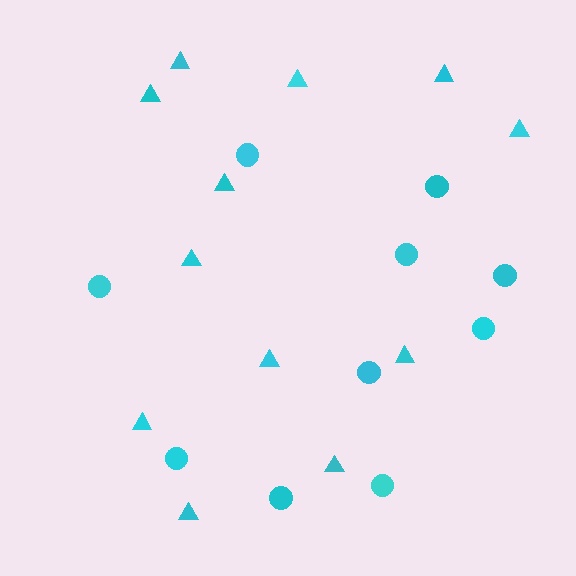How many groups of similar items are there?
There are 2 groups: one group of circles (10) and one group of triangles (12).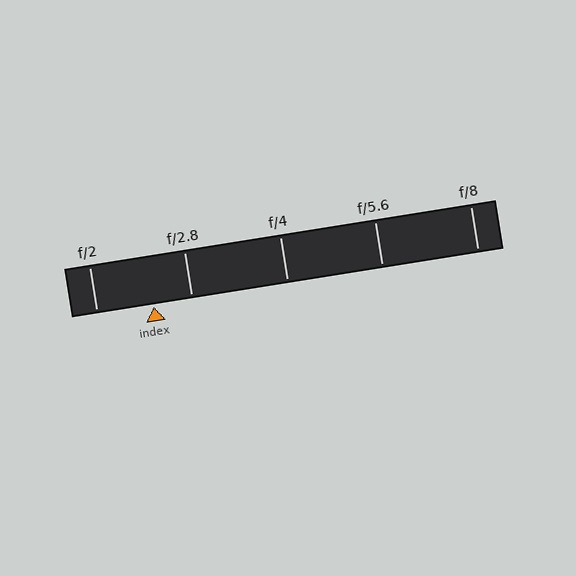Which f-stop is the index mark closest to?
The index mark is closest to f/2.8.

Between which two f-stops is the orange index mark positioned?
The index mark is between f/2 and f/2.8.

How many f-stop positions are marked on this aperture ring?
There are 5 f-stop positions marked.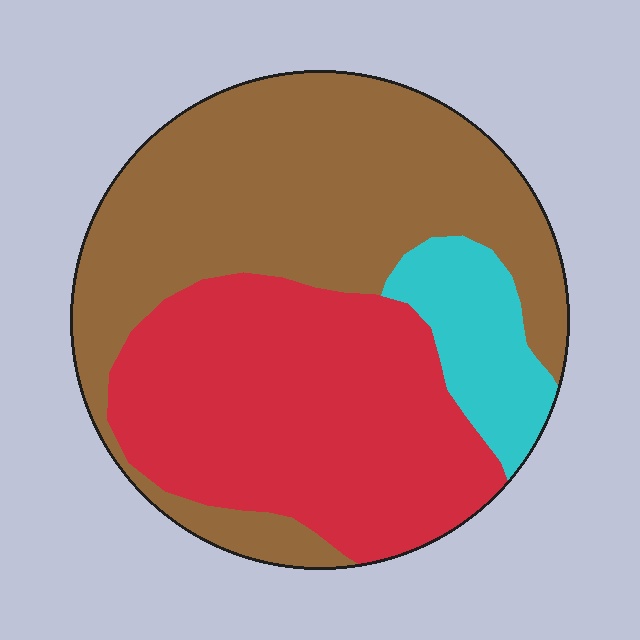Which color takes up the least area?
Cyan, at roughly 10%.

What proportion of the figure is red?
Red covers around 40% of the figure.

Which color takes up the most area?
Brown, at roughly 50%.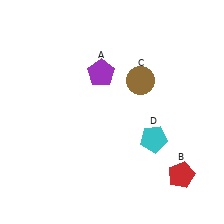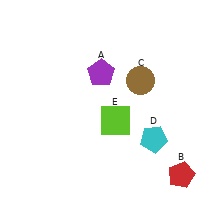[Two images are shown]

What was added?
A lime square (E) was added in Image 2.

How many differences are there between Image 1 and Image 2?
There is 1 difference between the two images.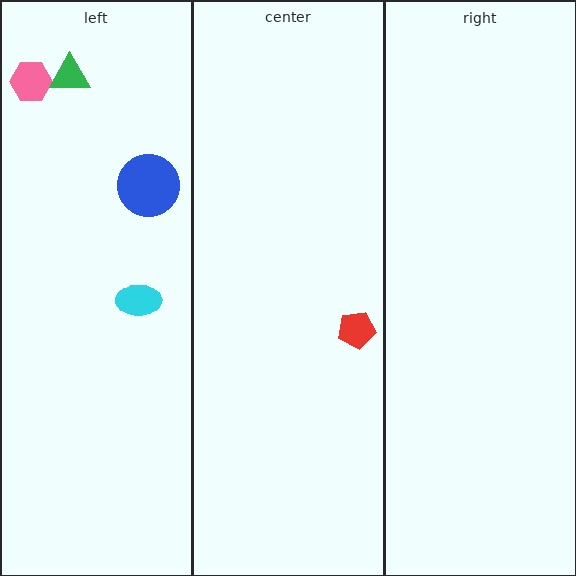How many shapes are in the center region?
1.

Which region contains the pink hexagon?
The left region.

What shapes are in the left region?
The blue circle, the pink hexagon, the green triangle, the cyan ellipse.